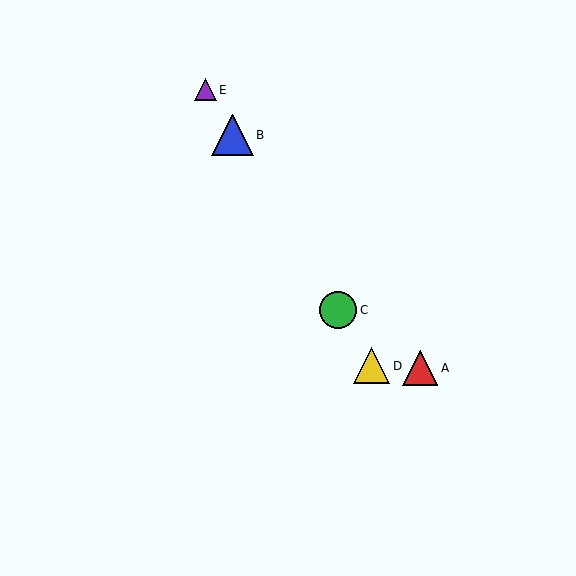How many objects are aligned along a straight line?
4 objects (B, C, D, E) are aligned along a straight line.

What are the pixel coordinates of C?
Object C is at (338, 310).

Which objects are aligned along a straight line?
Objects B, C, D, E are aligned along a straight line.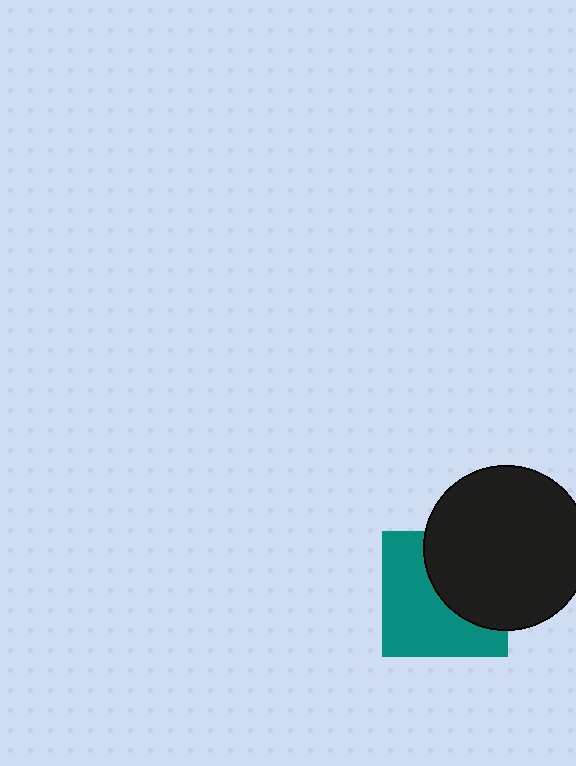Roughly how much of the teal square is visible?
About half of it is visible (roughly 56%).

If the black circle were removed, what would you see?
You would see the complete teal square.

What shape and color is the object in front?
The object in front is a black circle.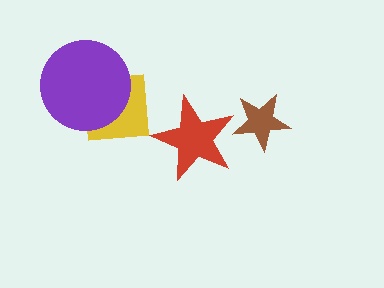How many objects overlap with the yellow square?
1 object overlaps with the yellow square.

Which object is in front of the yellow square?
The purple circle is in front of the yellow square.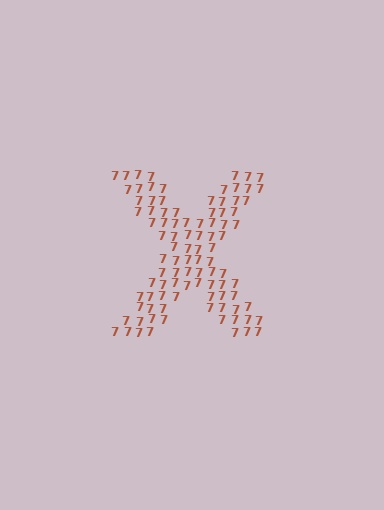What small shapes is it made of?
It is made of small digit 7's.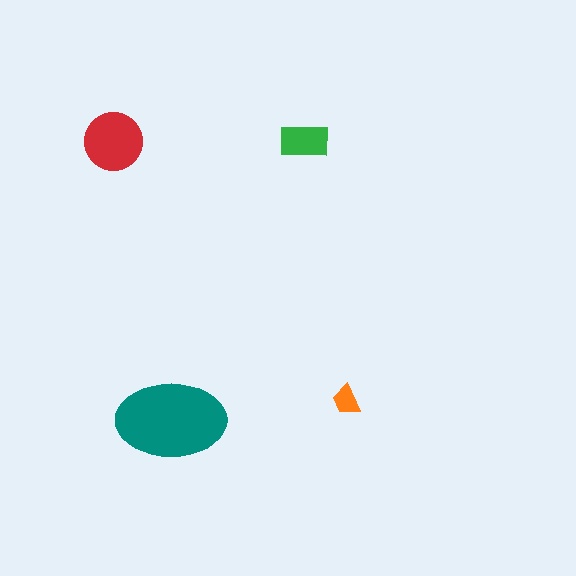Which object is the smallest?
The orange trapezoid.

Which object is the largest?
The teal ellipse.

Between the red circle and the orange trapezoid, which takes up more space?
The red circle.